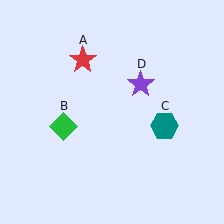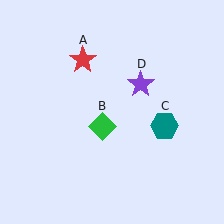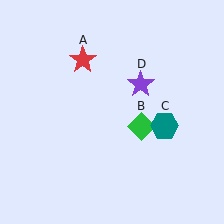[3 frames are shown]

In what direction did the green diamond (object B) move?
The green diamond (object B) moved right.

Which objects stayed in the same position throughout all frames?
Red star (object A) and teal hexagon (object C) and purple star (object D) remained stationary.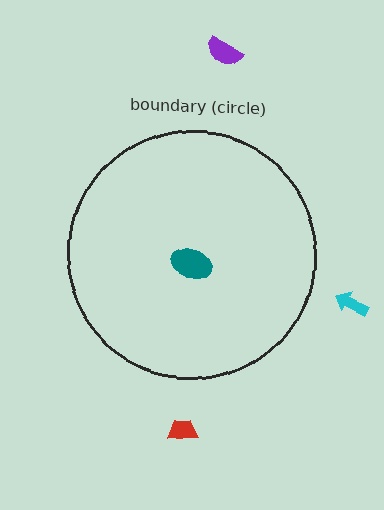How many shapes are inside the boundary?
1 inside, 3 outside.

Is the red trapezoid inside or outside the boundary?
Outside.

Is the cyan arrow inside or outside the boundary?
Outside.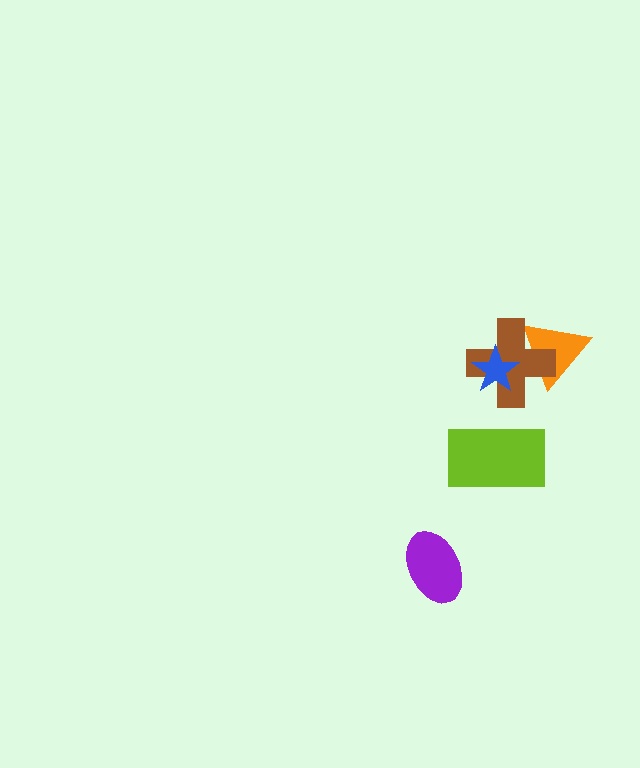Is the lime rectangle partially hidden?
No, no other shape covers it.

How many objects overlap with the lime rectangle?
0 objects overlap with the lime rectangle.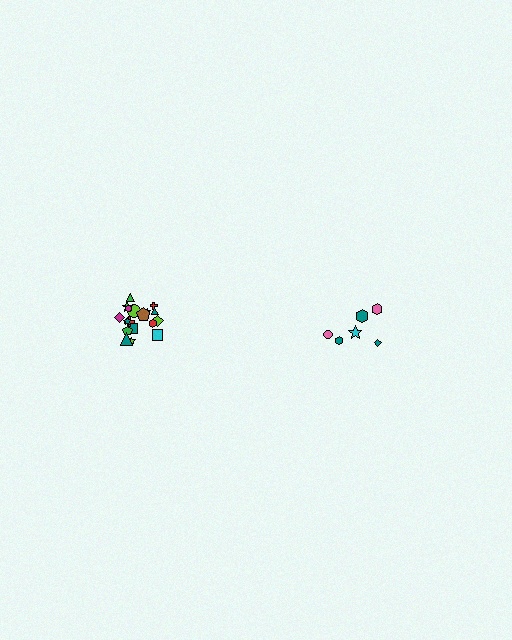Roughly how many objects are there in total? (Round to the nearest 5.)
Roughly 25 objects in total.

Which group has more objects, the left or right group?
The left group.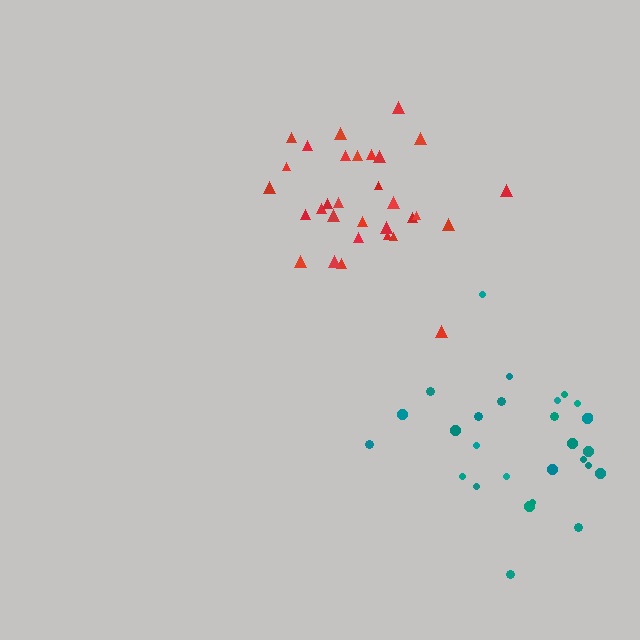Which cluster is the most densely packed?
Teal.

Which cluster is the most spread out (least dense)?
Red.